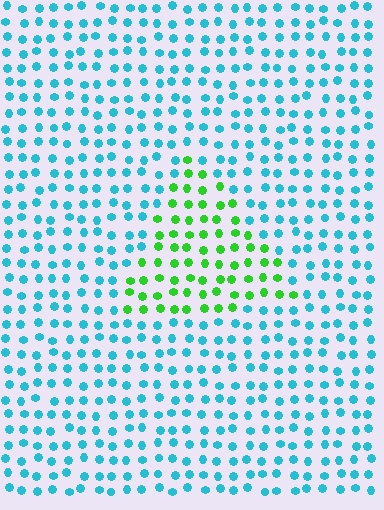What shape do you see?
I see a triangle.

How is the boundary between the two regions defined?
The boundary is defined purely by a slight shift in hue (about 67 degrees). Spacing, size, and orientation are identical on both sides.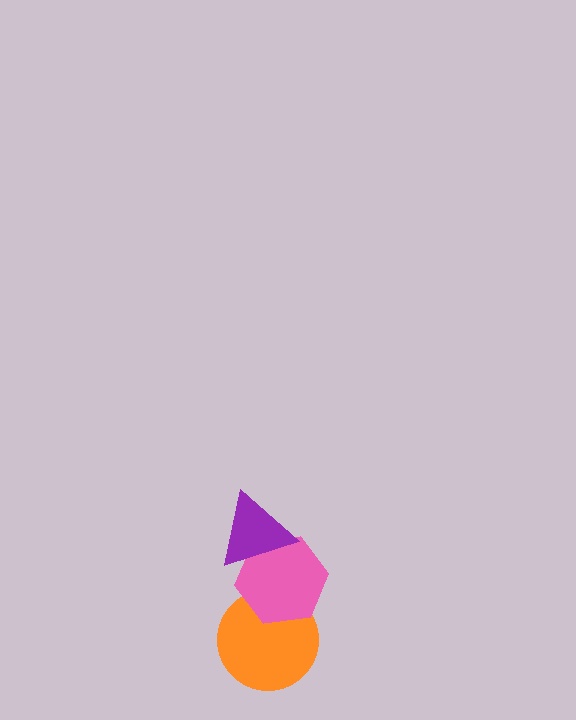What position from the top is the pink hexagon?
The pink hexagon is 2nd from the top.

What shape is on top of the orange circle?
The pink hexagon is on top of the orange circle.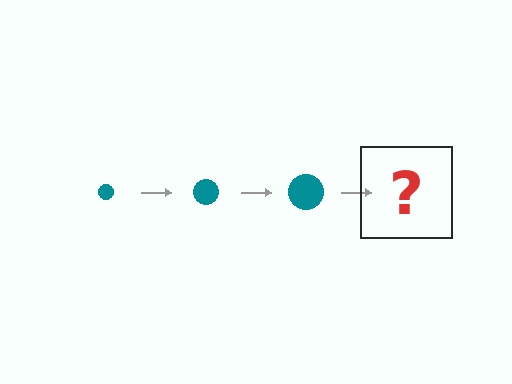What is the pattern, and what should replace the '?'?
The pattern is that the circle gets progressively larger each step. The '?' should be a teal circle, larger than the previous one.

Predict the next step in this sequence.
The next step is a teal circle, larger than the previous one.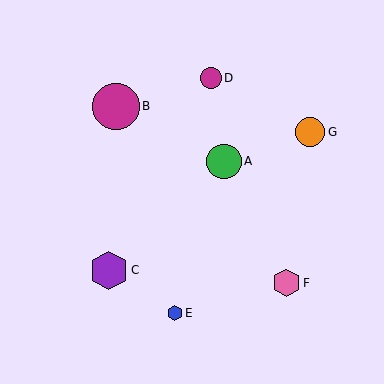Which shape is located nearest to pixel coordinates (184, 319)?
The blue hexagon (labeled E) at (175, 313) is nearest to that location.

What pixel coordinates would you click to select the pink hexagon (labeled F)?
Click at (286, 283) to select the pink hexagon F.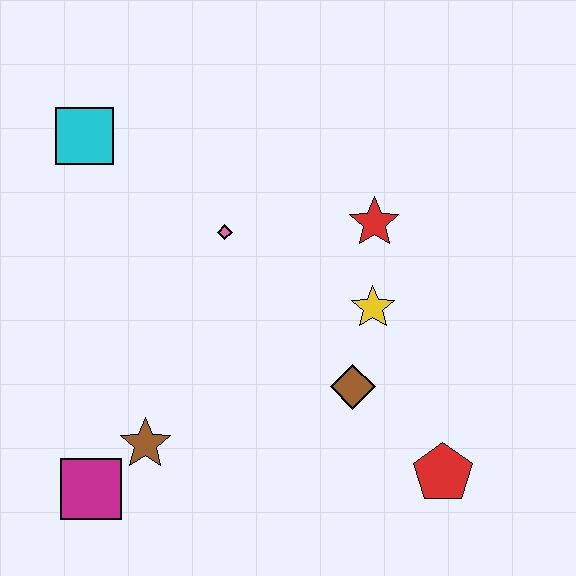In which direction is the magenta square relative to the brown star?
The magenta square is to the left of the brown star.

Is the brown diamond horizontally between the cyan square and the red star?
Yes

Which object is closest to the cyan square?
The pink diamond is closest to the cyan square.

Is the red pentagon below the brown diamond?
Yes